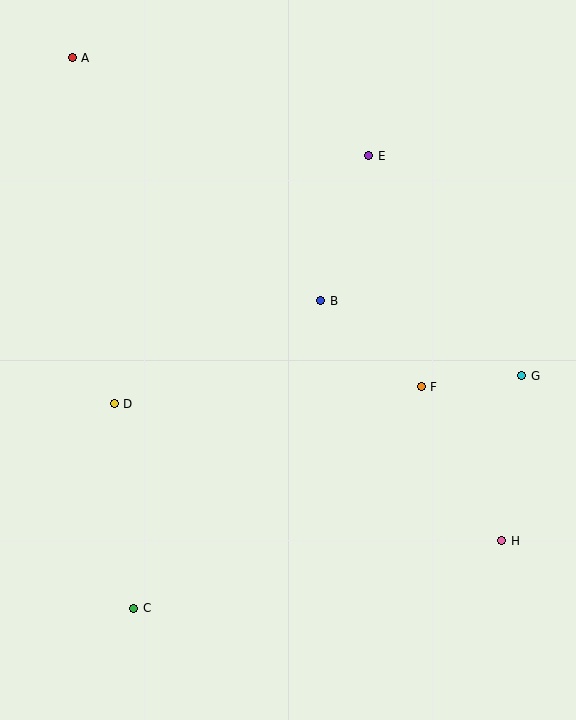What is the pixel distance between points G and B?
The distance between G and B is 214 pixels.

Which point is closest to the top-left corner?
Point A is closest to the top-left corner.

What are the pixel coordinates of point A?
Point A is at (72, 58).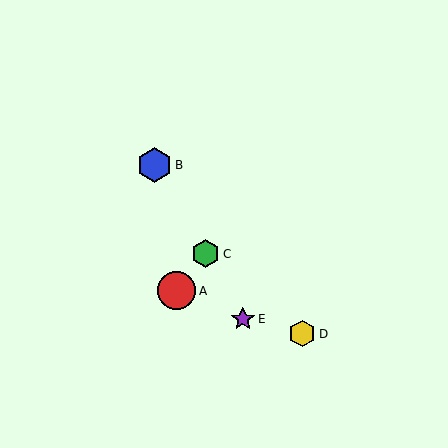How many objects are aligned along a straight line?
3 objects (B, C, E) are aligned along a straight line.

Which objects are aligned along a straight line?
Objects B, C, E are aligned along a straight line.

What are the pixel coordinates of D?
Object D is at (302, 334).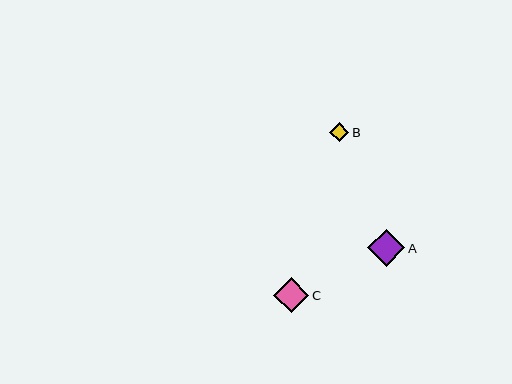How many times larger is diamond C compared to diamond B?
Diamond C is approximately 1.8 times the size of diamond B.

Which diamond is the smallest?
Diamond B is the smallest with a size of approximately 20 pixels.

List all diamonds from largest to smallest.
From largest to smallest: A, C, B.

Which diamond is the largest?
Diamond A is the largest with a size of approximately 37 pixels.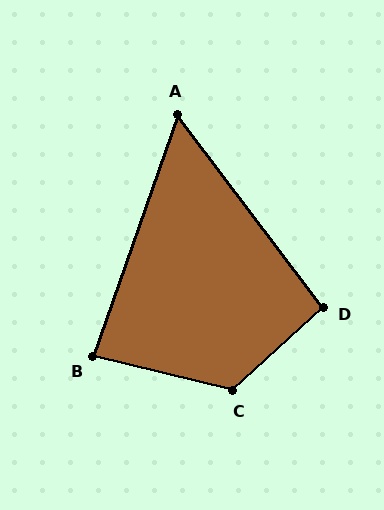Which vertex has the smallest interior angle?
A, at approximately 56 degrees.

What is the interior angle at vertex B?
Approximately 85 degrees (acute).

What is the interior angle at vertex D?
Approximately 95 degrees (obtuse).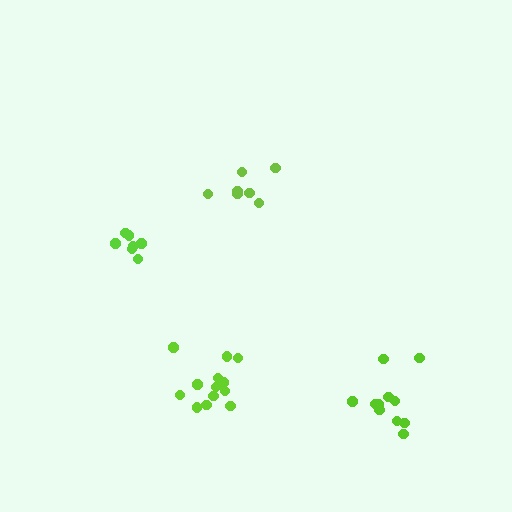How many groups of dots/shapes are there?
There are 4 groups.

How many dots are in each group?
Group 1: 7 dots, Group 2: 11 dots, Group 3: 7 dots, Group 4: 13 dots (38 total).